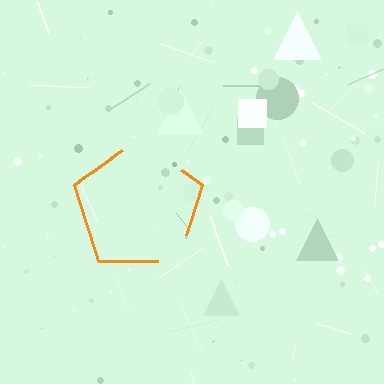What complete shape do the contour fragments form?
The contour fragments form a pentagon.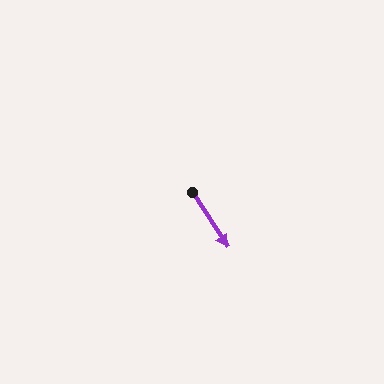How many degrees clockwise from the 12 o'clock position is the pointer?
Approximately 147 degrees.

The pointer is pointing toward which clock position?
Roughly 5 o'clock.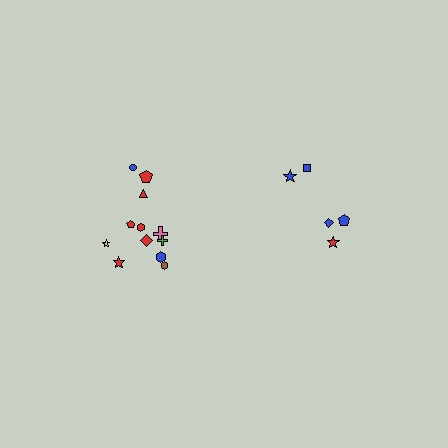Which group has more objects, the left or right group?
The left group.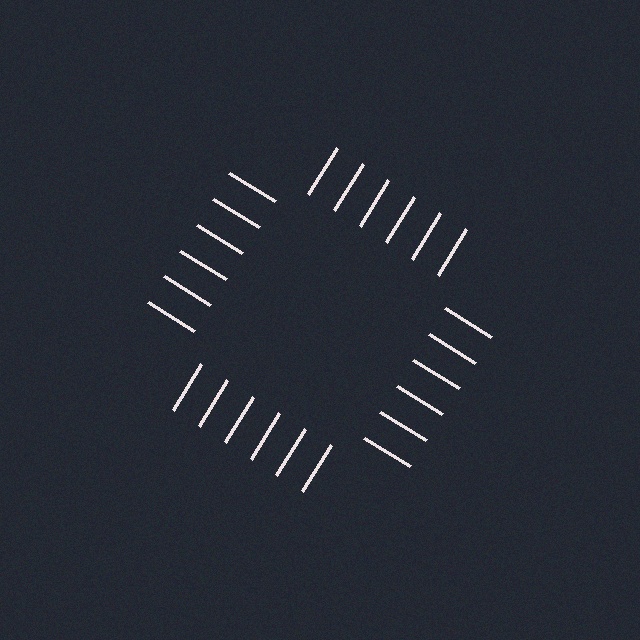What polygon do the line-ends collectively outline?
An illusory square — the line segments terminate on its edges but no continuous stroke is drawn.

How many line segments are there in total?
24 — 6 along each of the 4 edges.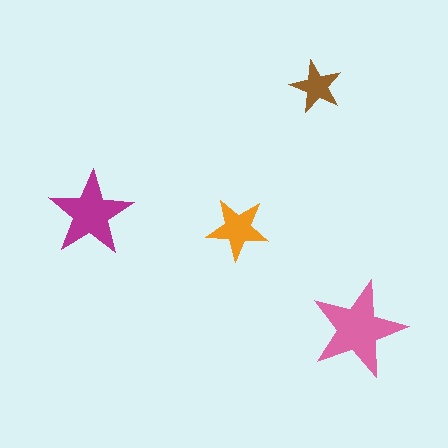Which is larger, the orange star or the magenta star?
The magenta one.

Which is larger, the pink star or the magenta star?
The pink one.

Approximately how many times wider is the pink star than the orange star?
About 1.5 times wider.